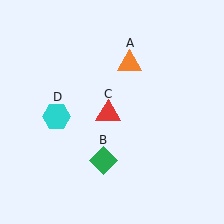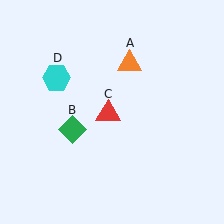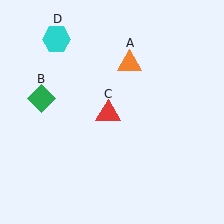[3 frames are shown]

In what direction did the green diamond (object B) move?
The green diamond (object B) moved up and to the left.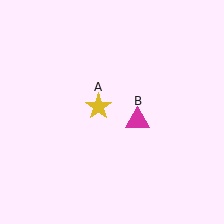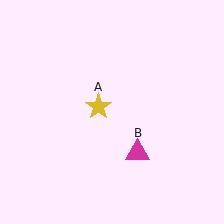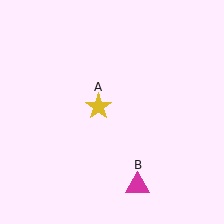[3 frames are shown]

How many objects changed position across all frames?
1 object changed position: magenta triangle (object B).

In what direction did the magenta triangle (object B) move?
The magenta triangle (object B) moved down.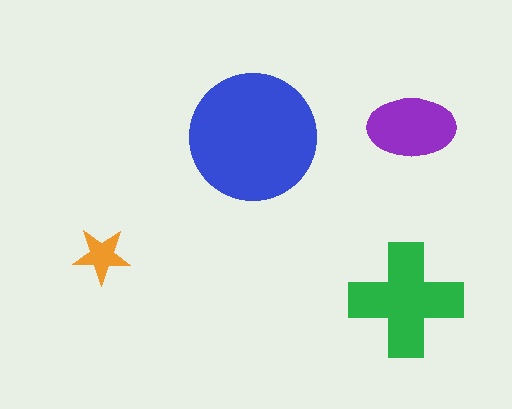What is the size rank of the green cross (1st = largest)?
2nd.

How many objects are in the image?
There are 4 objects in the image.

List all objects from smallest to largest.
The orange star, the purple ellipse, the green cross, the blue circle.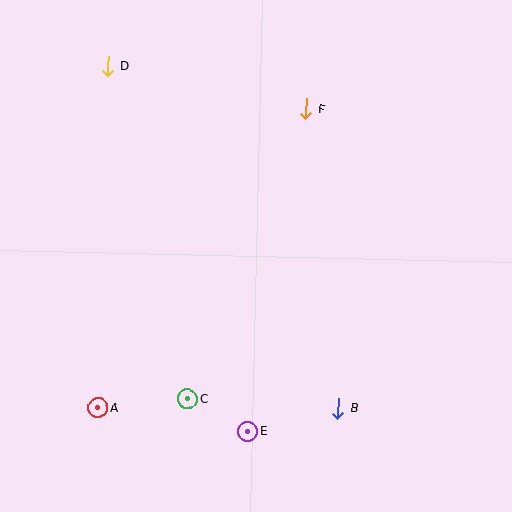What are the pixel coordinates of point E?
Point E is at (248, 431).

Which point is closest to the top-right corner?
Point F is closest to the top-right corner.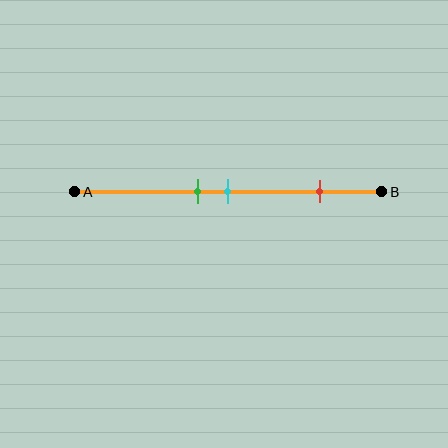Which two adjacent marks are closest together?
The green and cyan marks are the closest adjacent pair.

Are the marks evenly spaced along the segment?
No, the marks are not evenly spaced.